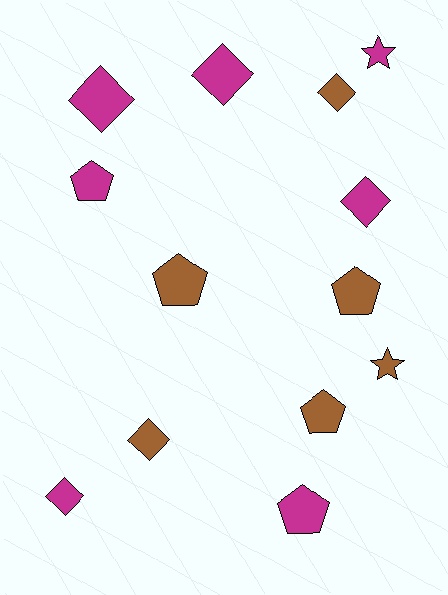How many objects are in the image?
There are 13 objects.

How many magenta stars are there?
There is 1 magenta star.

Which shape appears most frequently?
Diamond, with 6 objects.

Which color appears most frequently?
Magenta, with 7 objects.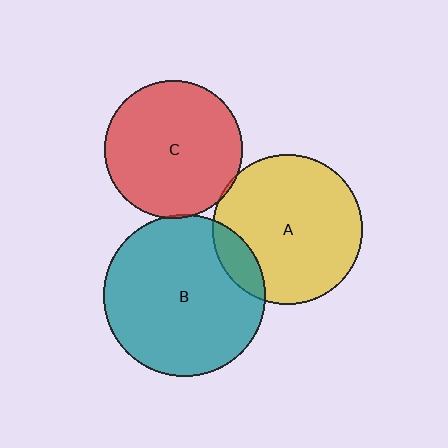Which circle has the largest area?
Circle B (teal).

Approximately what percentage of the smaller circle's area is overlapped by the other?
Approximately 10%.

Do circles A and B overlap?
Yes.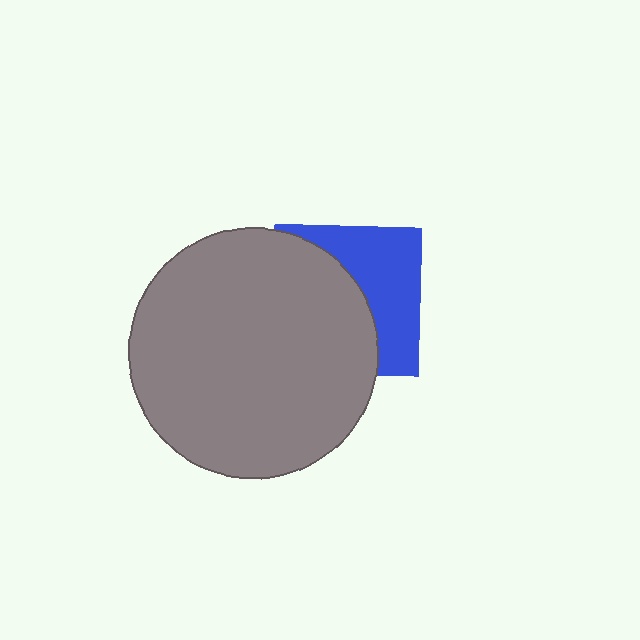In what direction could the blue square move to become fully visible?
The blue square could move right. That would shift it out from behind the gray circle entirely.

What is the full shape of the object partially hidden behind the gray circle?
The partially hidden object is a blue square.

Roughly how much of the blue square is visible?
A small part of it is visible (roughly 44%).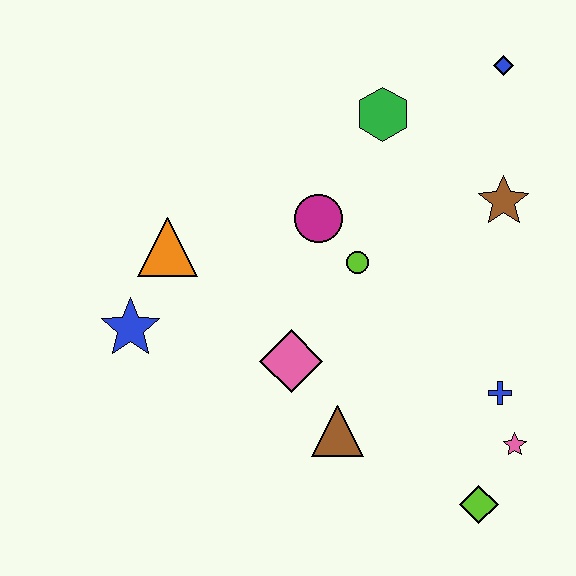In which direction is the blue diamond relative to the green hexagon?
The blue diamond is to the right of the green hexagon.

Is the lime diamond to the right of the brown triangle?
Yes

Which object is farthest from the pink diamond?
The blue diamond is farthest from the pink diamond.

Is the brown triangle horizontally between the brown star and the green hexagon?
No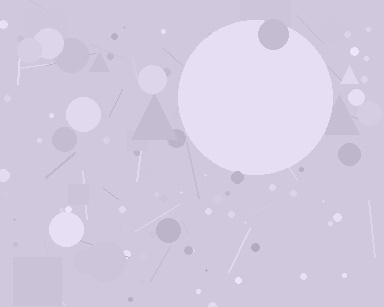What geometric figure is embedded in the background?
A circle is embedded in the background.